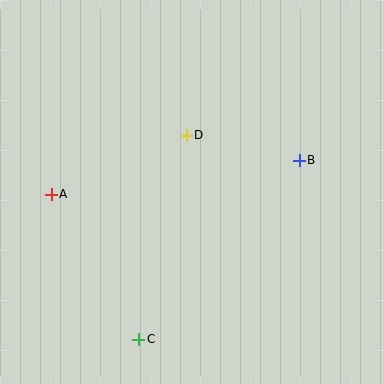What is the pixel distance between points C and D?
The distance between C and D is 209 pixels.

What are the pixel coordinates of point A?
Point A is at (51, 194).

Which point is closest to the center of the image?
Point D at (186, 135) is closest to the center.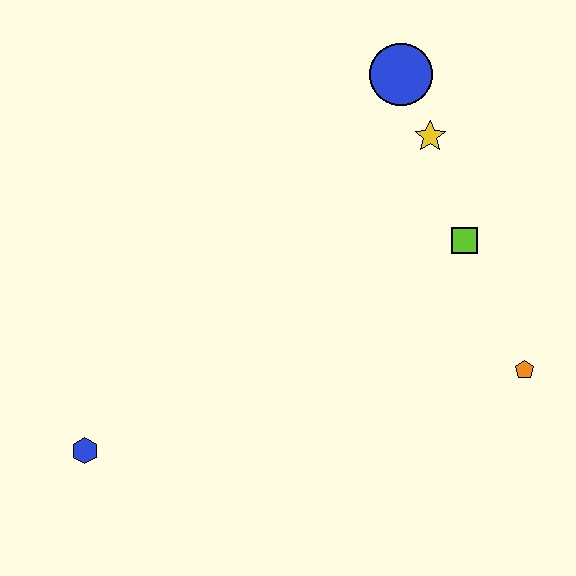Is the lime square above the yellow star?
No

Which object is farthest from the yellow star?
The blue hexagon is farthest from the yellow star.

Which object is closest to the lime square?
The yellow star is closest to the lime square.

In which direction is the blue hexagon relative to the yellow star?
The blue hexagon is to the left of the yellow star.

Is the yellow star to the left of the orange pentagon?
Yes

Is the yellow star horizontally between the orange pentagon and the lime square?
No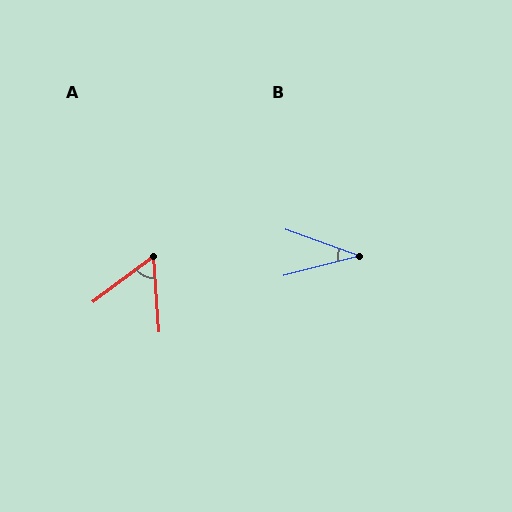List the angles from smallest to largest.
B (35°), A (57°).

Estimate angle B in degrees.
Approximately 35 degrees.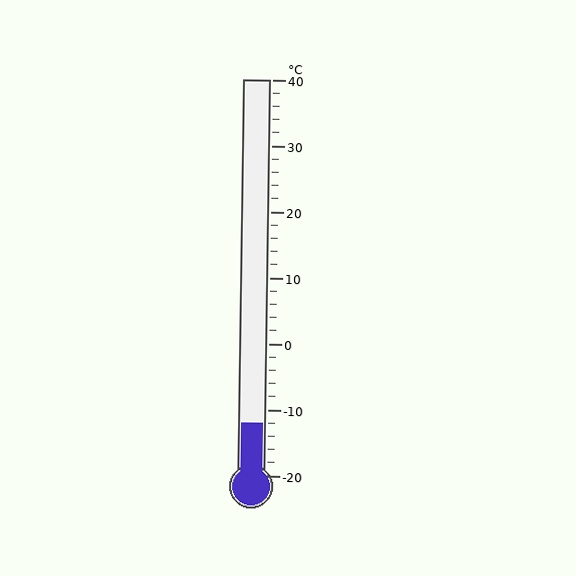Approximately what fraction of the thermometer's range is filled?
The thermometer is filled to approximately 15% of its range.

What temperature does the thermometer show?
The thermometer shows approximately -12°C.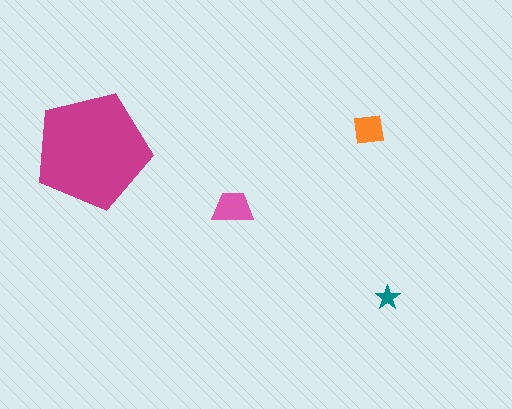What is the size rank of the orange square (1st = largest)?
3rd.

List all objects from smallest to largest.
The teal star, the orange square, the pink trapezoid, the magenta pentagon.